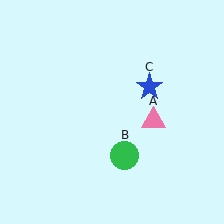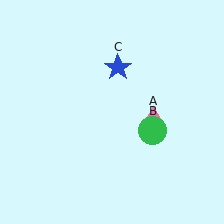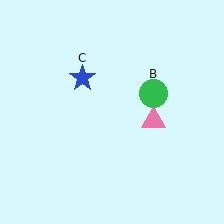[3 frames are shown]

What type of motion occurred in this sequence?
The green circle (object B), blue star (object C) rotated counterclockwise around the center of the scene.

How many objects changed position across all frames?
2 objects changed position: green circle (object B), blue star (object C).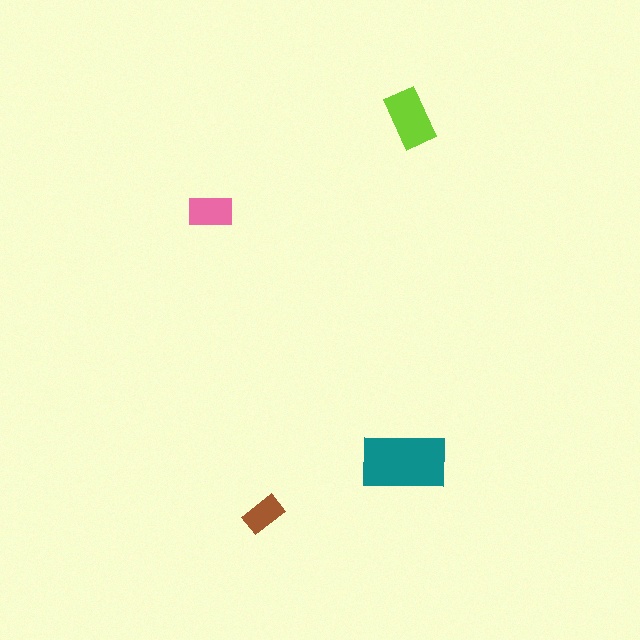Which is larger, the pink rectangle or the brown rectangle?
The pink one.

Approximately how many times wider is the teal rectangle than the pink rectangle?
About 2 times wider.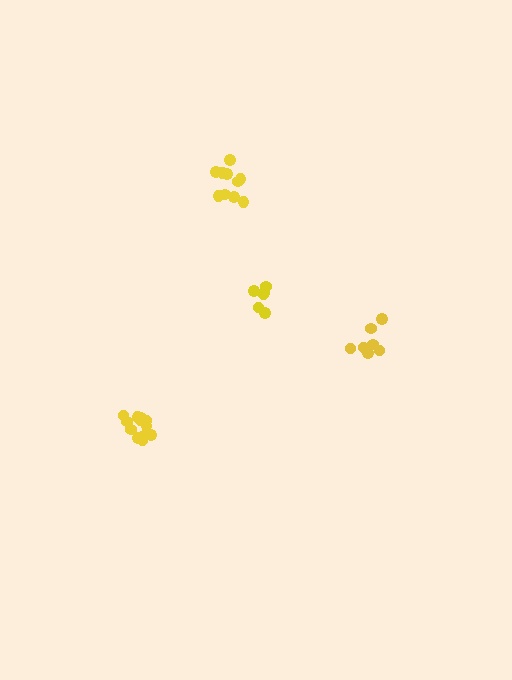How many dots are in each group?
Group 1: 12 dots, Group 2: 10 dots, Group 3: 6 dots, Group 4: 7 dots (35 total).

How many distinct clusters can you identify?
There are 4 distinct clusters.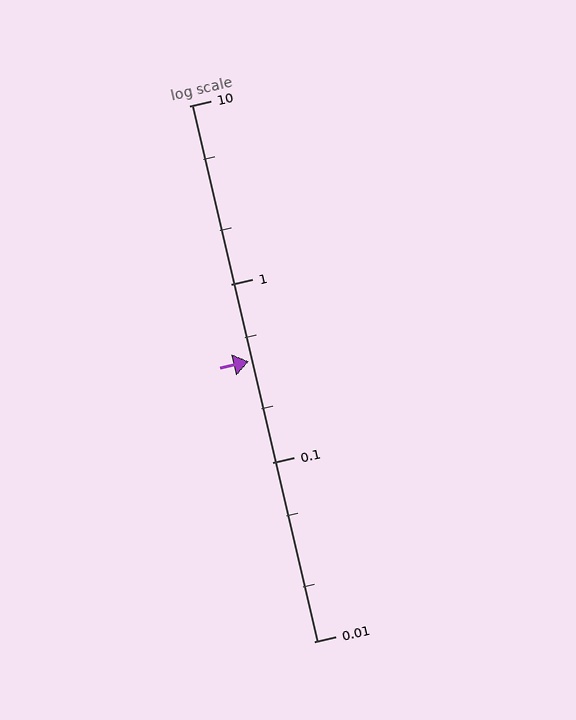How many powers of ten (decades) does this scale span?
The scale spans 3 decades, from 0.01 to 10.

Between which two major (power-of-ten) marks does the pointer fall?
The pointer is between 0.1 and 1.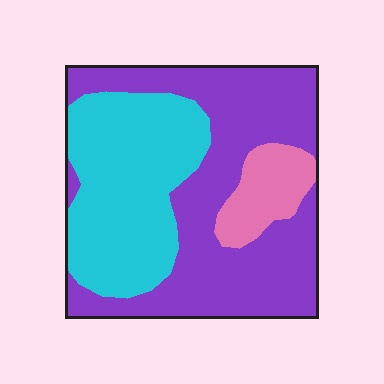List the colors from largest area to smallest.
From largest to smallest: purple, cyan, pink.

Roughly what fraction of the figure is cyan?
Cyan covers roughly 35% of the figure.